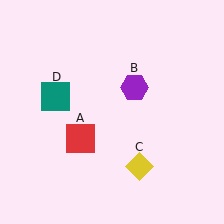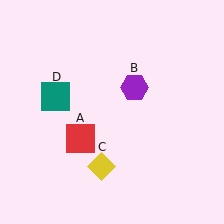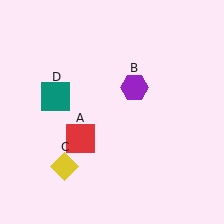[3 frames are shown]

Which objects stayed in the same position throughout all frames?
Red square (object A) and purple hexagon (object B) and teal square (object D) remained stationary.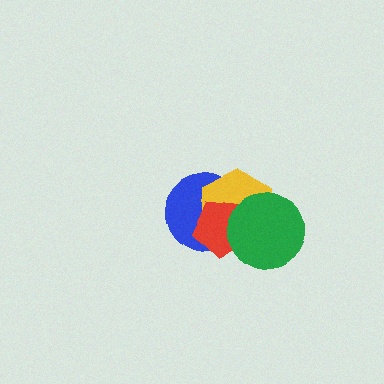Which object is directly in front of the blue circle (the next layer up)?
The yellow hexagon is directly in front of the blue circle.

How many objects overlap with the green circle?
3 objects overlap with the green circle.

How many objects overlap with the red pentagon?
3 objects overlap with the red pentagon.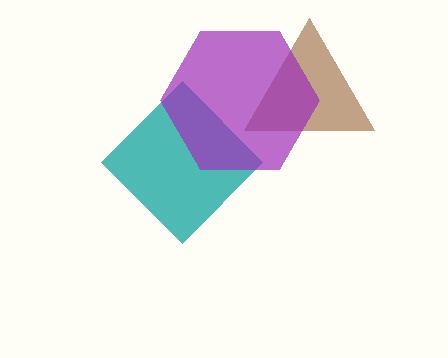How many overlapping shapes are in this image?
There are 3 overlapping shapes in the image.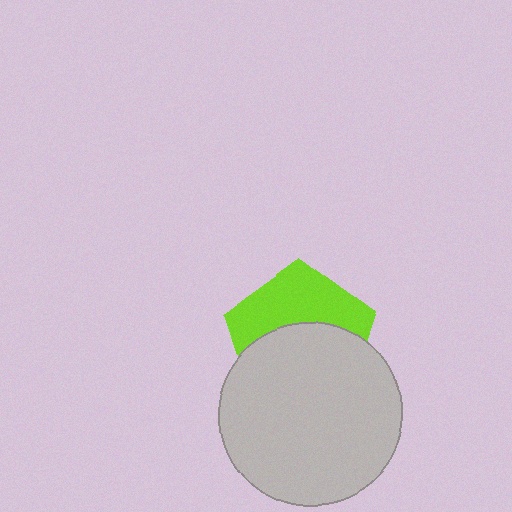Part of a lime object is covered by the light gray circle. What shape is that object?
It is a pentagon.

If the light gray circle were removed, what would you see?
You would see the complete lime pentagon.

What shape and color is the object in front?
The object in front is a light gray circle.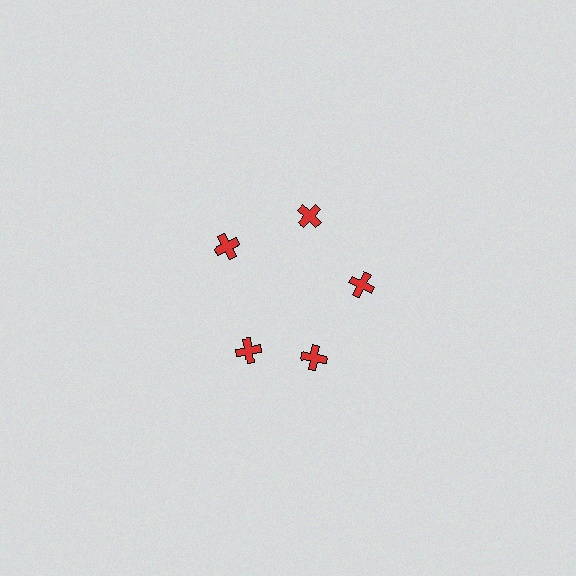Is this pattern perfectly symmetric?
No. The 5 red crosses are arranged in a ring, but one element near the 8 o'clock position is rotated out of alignment along the ring, breaking the 5-fold rotational symmetry.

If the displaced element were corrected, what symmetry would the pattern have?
It would have 5-fold rotational symmetry — the pattern would map onto itself every 72 degrees.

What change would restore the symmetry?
The symmetry would be restored by rotating it back into even spacing with its neighbors so that all 5 crosses sit at equal angles and equal distance from the center.